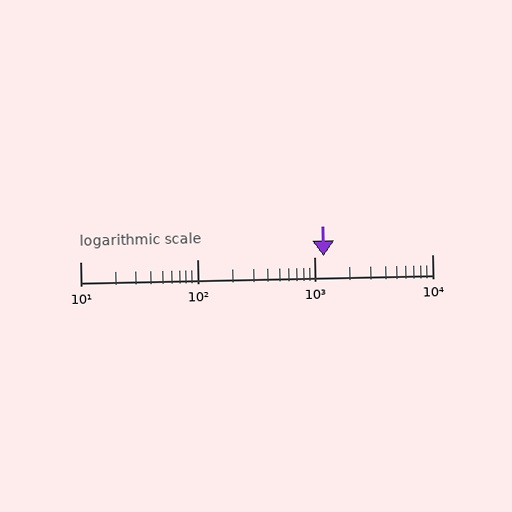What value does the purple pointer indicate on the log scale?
The pointer indicates approximately 1200.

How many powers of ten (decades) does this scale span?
The scale spans 3 decades, from 10 to 10000.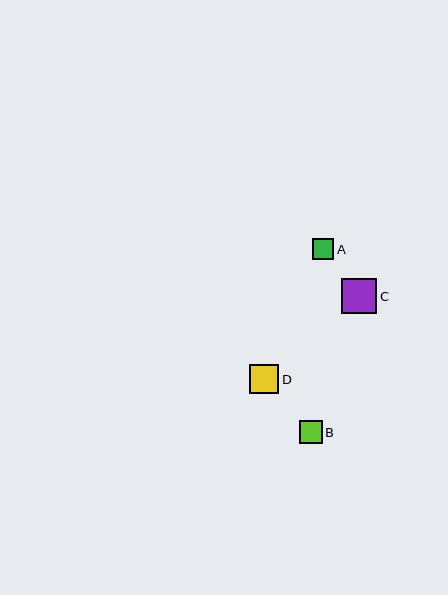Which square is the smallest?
Square A is the smallest with a size of approximately 22 pixels.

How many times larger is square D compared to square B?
Square D is approximately 1.3 times the size of square B.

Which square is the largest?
Square C is the largest with a size of approximately 35 pixels.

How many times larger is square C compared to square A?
Square C is approximately 1.6 times the size of square A.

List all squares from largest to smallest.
From largest to smallest: C, D, B, A.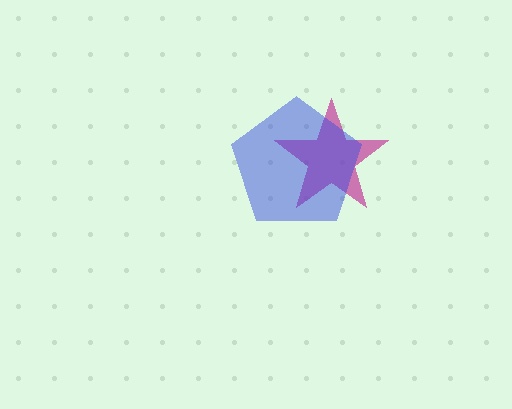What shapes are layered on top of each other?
The layered shapes are: a magenta star, a blue pentagon.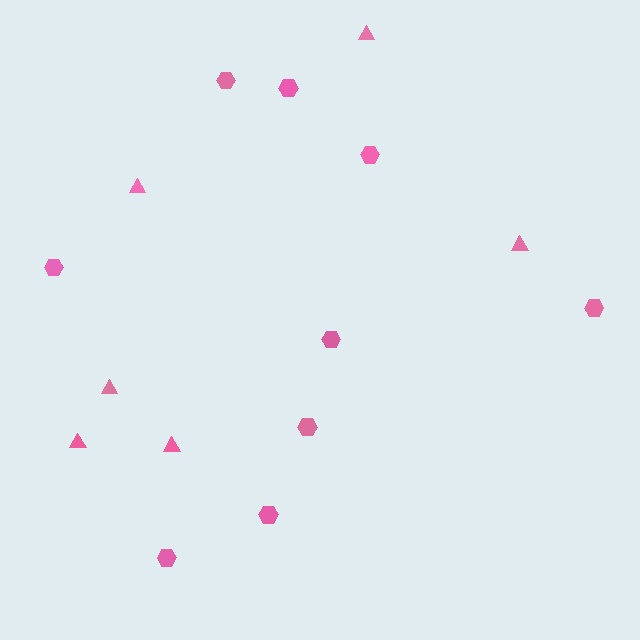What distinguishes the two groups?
There are 2 groups: one group of hexagons (9) and one group of triangles (6).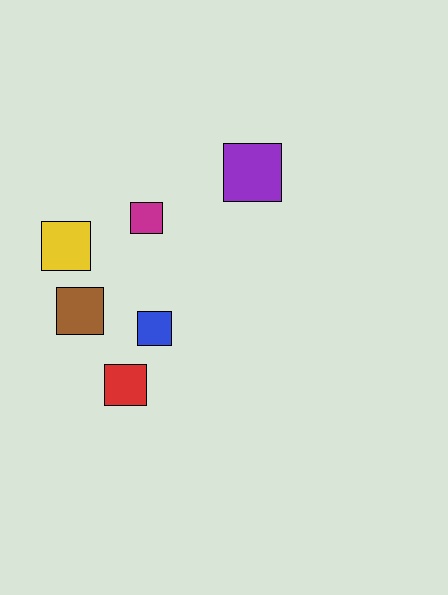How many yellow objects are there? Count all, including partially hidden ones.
There is 1 yellow object.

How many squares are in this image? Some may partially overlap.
There are 6 squares.